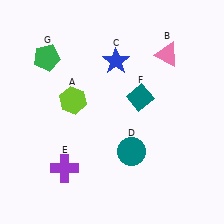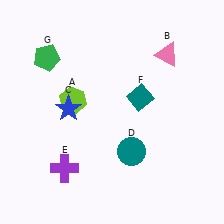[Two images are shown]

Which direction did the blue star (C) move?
The blue star (C) moved left.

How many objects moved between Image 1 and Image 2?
1 object moved between the two images.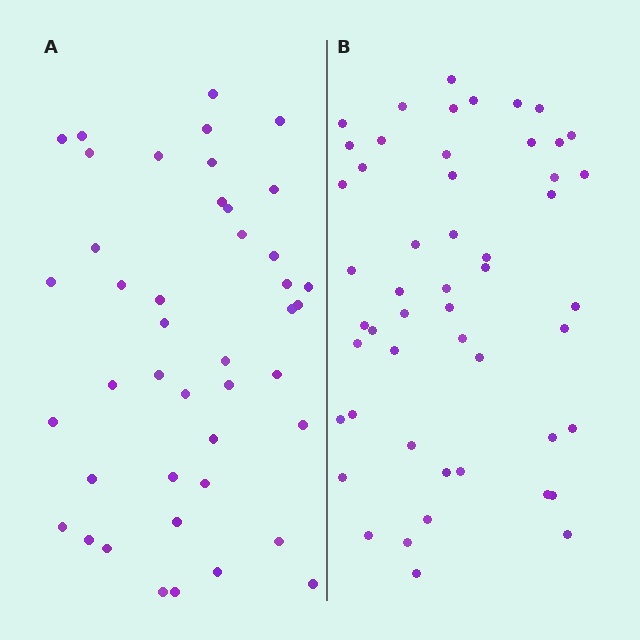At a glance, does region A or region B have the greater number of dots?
Region B (the right region) has more dots.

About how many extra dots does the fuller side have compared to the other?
Region B has roughly 8 or so more dots than region A.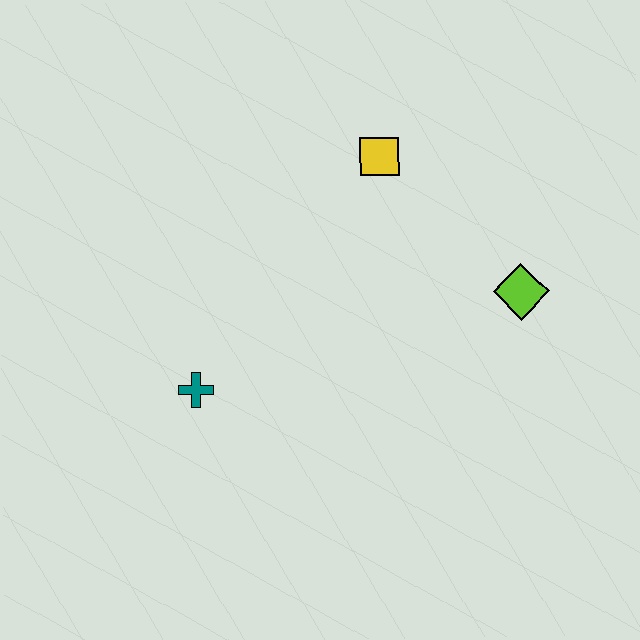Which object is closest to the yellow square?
The lime diamond is closest to the yellow square.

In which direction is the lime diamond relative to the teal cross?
The lime diamond is to the right of the teal cross.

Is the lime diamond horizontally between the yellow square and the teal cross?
No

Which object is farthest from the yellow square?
The teal cross is farthest from the yellow square.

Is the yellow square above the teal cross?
Yes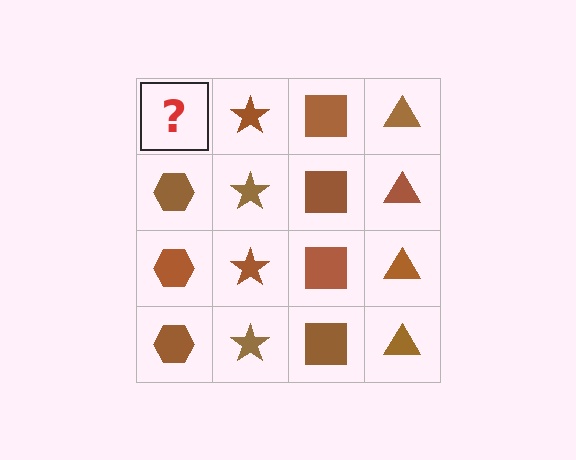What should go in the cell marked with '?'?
The missing cell should contain a brown hexagon.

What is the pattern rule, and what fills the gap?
The rule is that each column has a consistent shape. The gap should be filled with a brown hexagon.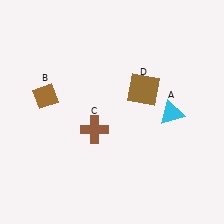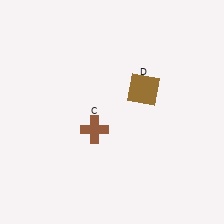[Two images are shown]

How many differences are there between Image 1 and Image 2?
There are 2 differences between the two images.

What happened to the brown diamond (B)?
The brown diamond (B) was removed in Image 2. It was in the top-left area of Image 1.